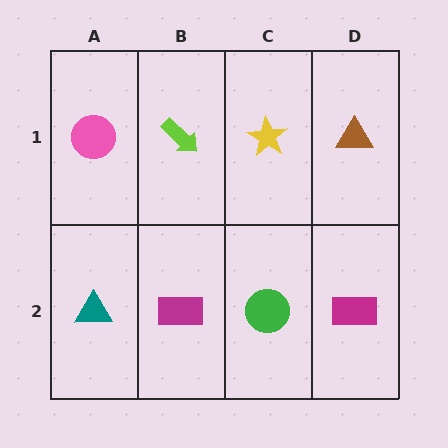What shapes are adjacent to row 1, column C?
A green circle (row 2, column C), a lime arrow (row 1, column B), a brown triangle (row 1, column D).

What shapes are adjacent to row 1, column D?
A magenta rectangle (row 2, column D), a yellow star (row 1, column C).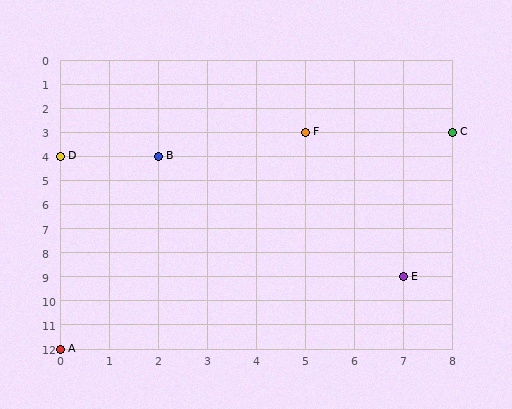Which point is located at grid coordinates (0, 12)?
Point A is at (0, 12).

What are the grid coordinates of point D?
Point D is at grid coordinates (0, 4).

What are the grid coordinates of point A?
Point A is at grid coordinates (0, 12).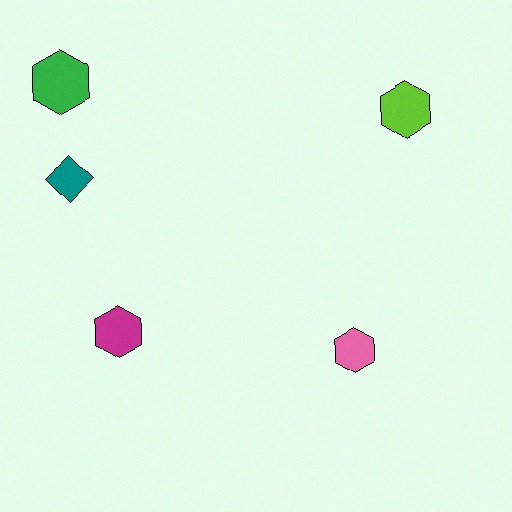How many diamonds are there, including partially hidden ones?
There is 1 diamond.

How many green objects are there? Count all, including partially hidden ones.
There is 1 green object.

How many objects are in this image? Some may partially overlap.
There are 5 objects.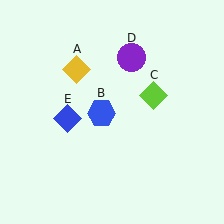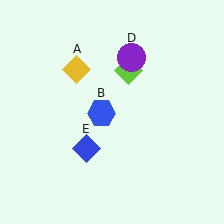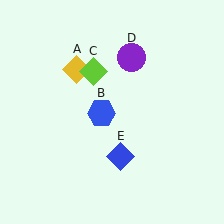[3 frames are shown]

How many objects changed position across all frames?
2 objects changed position: lime diamond (object C), blue diamond (object E).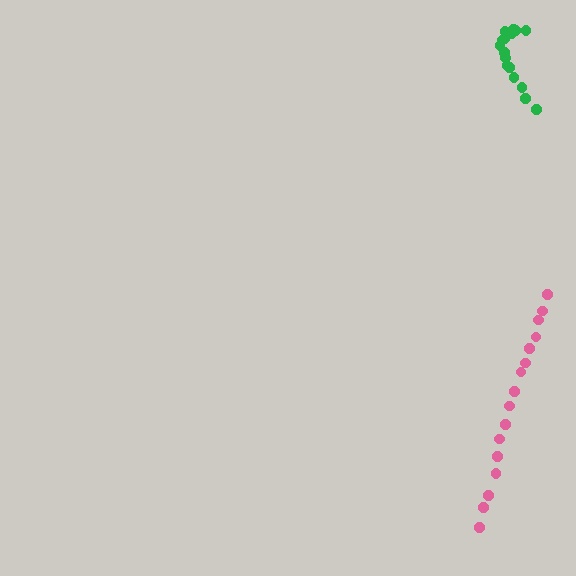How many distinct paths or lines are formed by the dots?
There are 2 distinct paths.